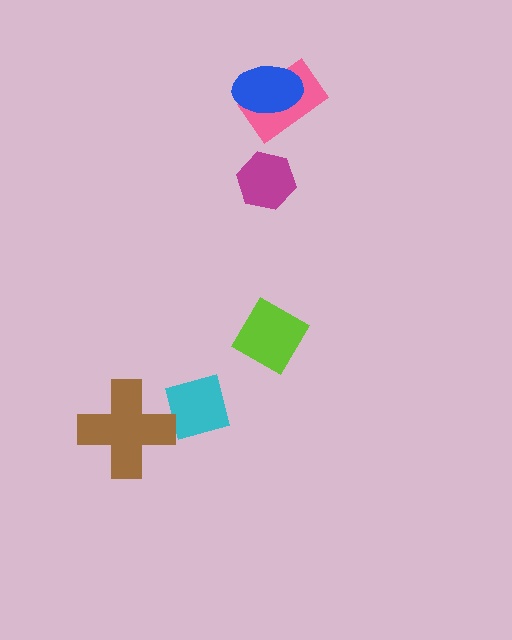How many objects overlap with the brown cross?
0 objects overlap with the brown cross.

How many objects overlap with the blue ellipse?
1 object overlaps with the blue ellipse.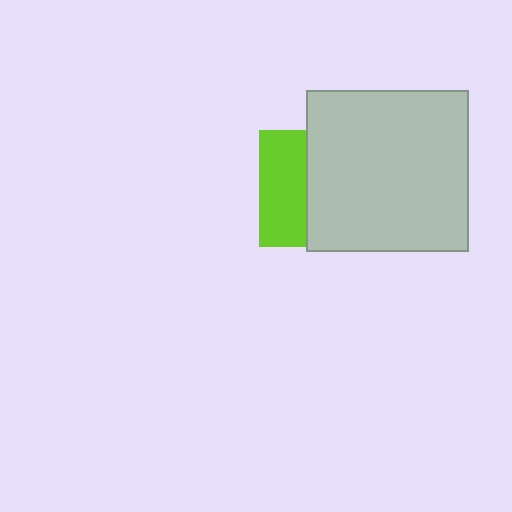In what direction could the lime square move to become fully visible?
The lime square could move left. That would shift it out from behind the light gray square entirely.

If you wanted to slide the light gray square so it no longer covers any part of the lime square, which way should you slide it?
Slide it right — that is the most direct way to separate the two shapes.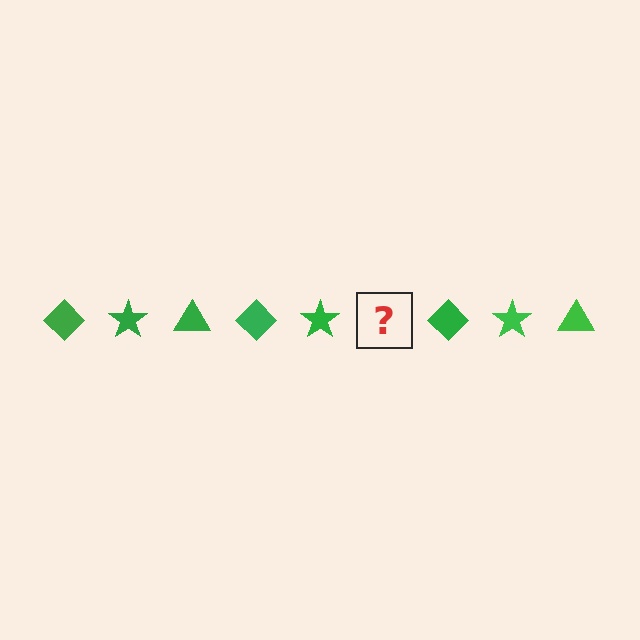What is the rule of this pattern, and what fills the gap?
The rule is that the pattern cycles through diamond, star, triangle shapes in green. The gap should be filled with a green triangle.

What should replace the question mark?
The question mark should be replaced with a green triangle.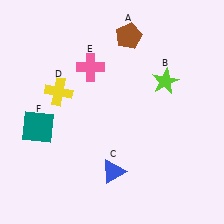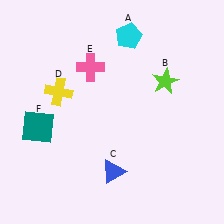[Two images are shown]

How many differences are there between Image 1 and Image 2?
There is 1 difference between the two images.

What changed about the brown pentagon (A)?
In Image 1, A is brown. In Image 2, it changed to cyan.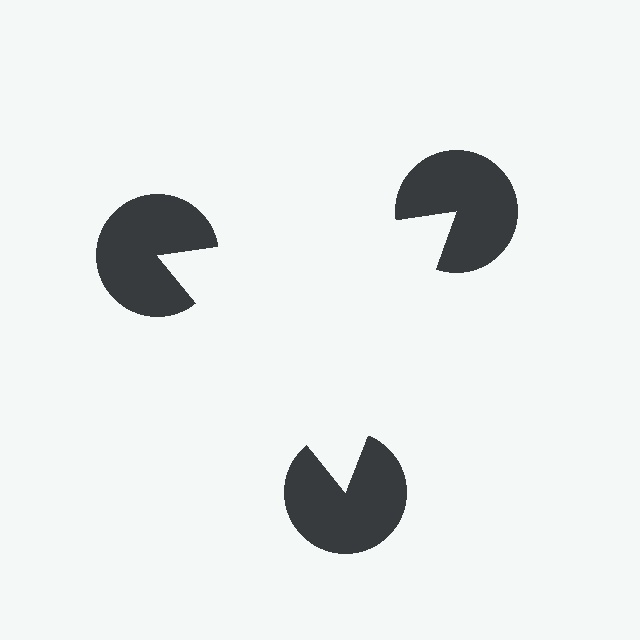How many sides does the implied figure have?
3 sides.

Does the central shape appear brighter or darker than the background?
It typically appears slightly brighter than the background, even though no actual brightness change is drawn.